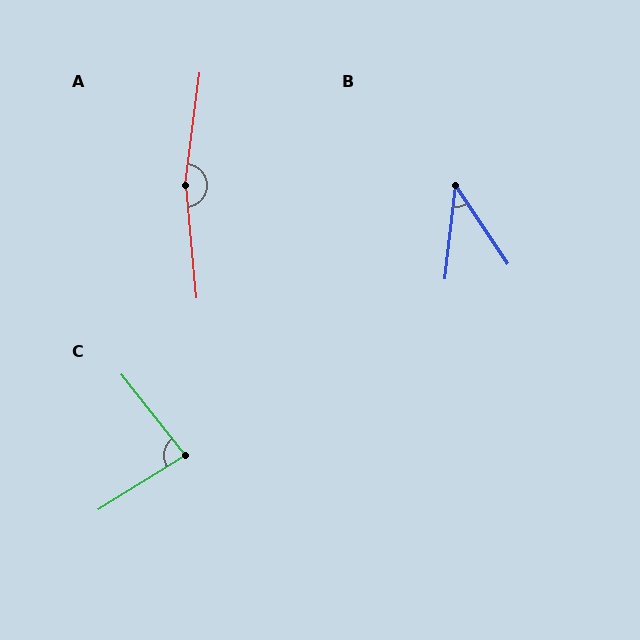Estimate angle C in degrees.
Approximately 84 degrees.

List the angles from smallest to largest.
B (40°), C (84°), A (167°).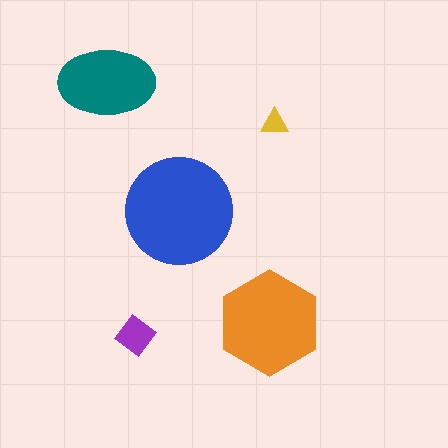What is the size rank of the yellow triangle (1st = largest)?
5th.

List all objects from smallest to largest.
The yellow triangle, the purple diamond, the teal ellipse, the orange hexagon, the blue circle.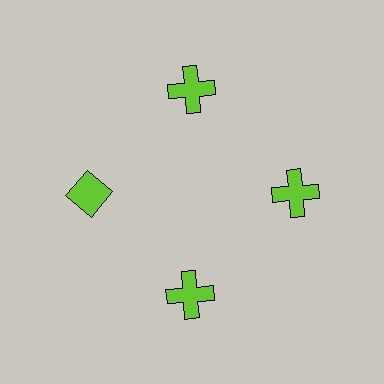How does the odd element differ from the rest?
It has a different shape: diamond instead of cross.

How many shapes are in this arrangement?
There are 4 shapes arranged in a ring pattern.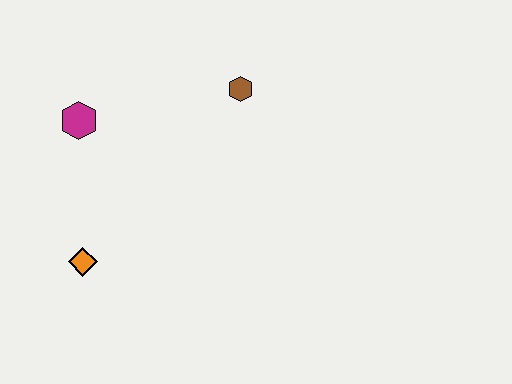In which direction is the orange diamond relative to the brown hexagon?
The orange diamond is below the brown hexagon.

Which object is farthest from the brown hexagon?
The orange diamond is farthest from the brown hexagon.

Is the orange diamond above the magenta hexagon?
No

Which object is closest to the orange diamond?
The magenta hexagon is closest to the orange diamond.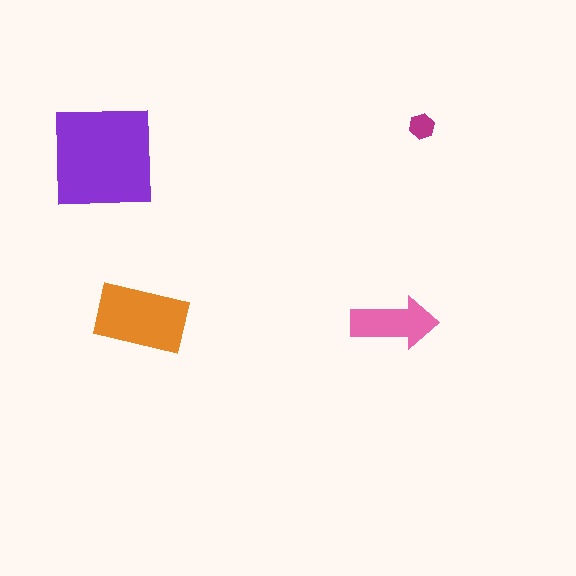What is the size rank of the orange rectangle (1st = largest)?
2nd.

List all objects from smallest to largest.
The magenta hexagon, the pink arrow, the orange rectangle, the purple square.